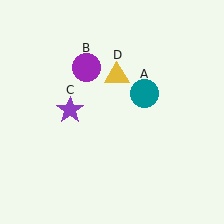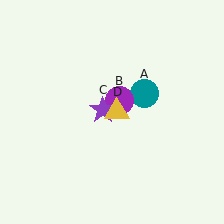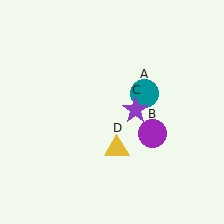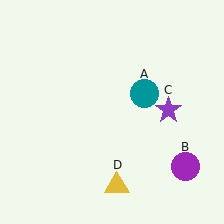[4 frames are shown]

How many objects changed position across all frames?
3 objects changed position: purple circle (object B), purple star (object C), yellow triangle (object D).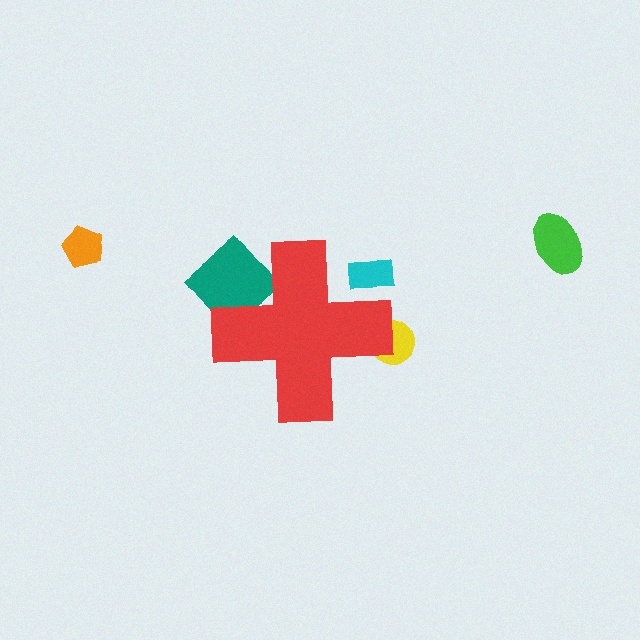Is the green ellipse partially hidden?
No, the green ellipse is fully visible.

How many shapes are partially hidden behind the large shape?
3 shapes are partially hidden.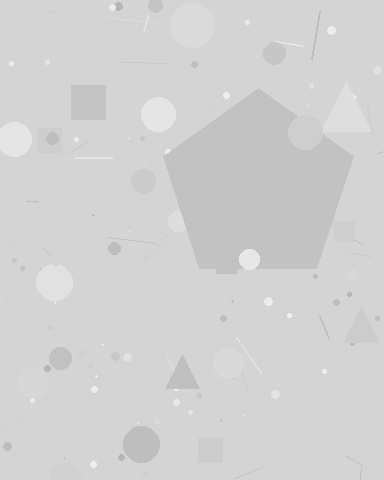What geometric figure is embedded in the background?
A pentagon is embedded in the background.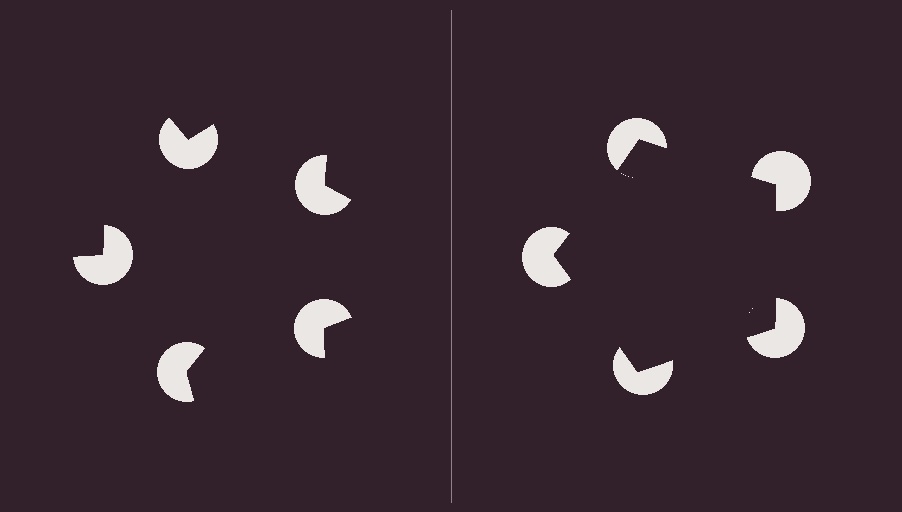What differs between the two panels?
The pac-man discs are positioned identically on both sides; only the wedge orientations differ. On the right they align to a pentagon; on the left they are misaligned.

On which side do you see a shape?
An illusory pentagon appears on the right side. On the left side the wedge cuts are rotated, so no coherent shape forms.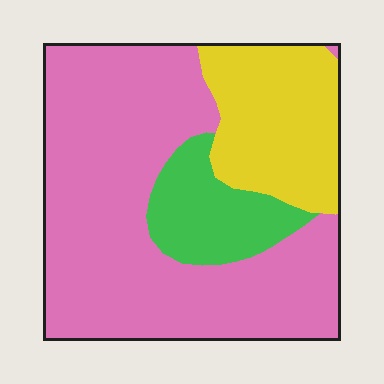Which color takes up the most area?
Pink, at roughly 65%.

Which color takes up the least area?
Green, at roughly 15%.